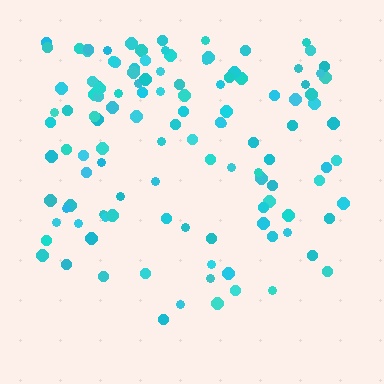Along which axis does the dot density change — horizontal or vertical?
Vertical.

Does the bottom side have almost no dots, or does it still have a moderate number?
Still a moderate number, just noticeably fewer than the top.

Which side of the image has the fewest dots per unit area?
The bottom.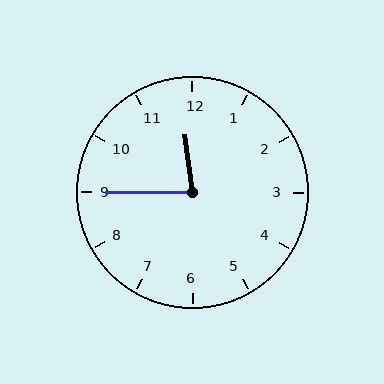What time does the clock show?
11:45.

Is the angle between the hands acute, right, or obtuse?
It is acute.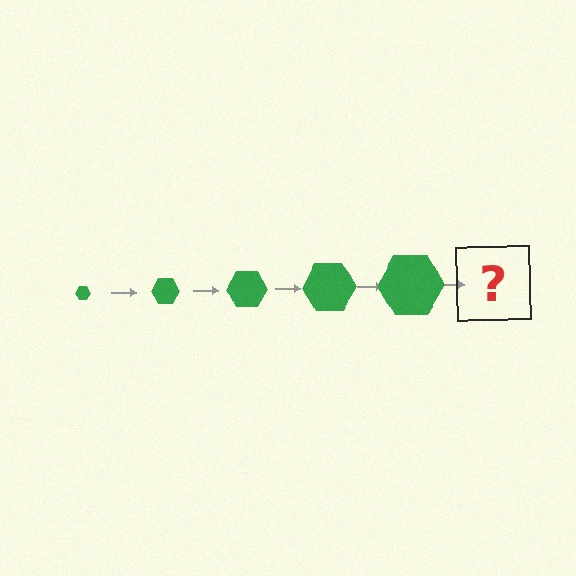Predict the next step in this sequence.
The next step is a green hexagon, larger than the previous one.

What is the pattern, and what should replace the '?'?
The pattern is that the hexagon gets progressively larger each step. The '?' should be a green hexagon, larger than the previous one.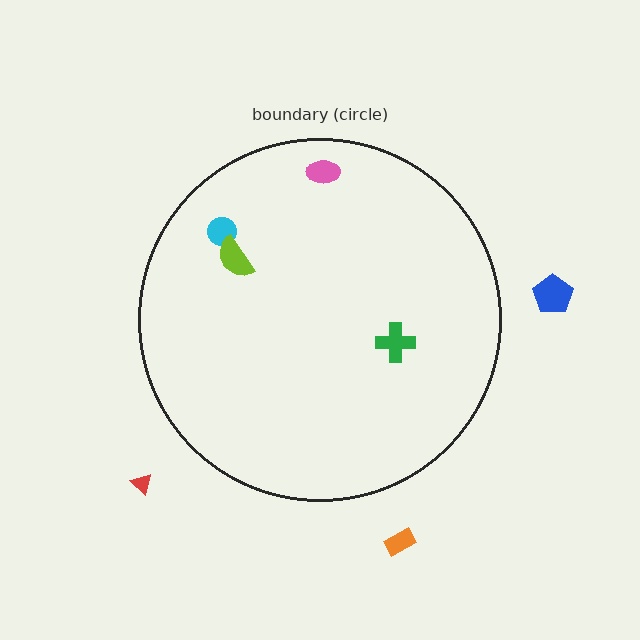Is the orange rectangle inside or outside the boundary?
Outside.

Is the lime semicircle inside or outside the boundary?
Inside.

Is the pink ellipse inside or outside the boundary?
Inside.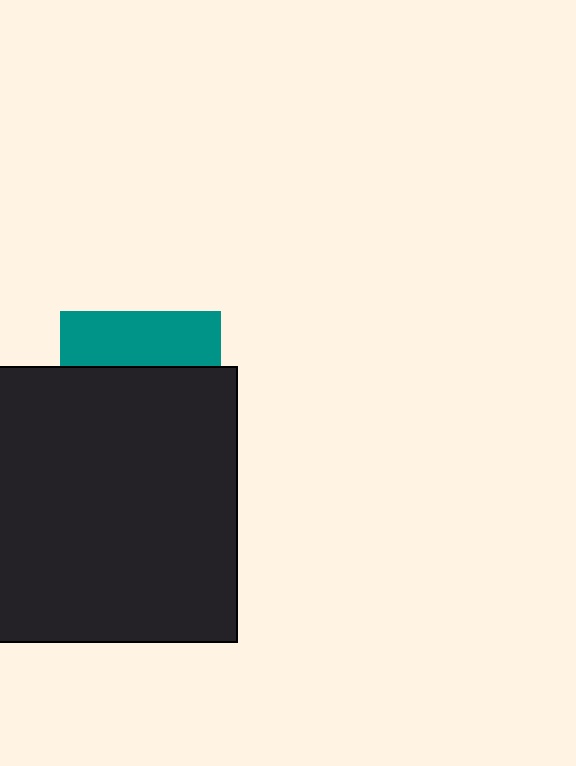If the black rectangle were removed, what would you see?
You would see the complete teal square.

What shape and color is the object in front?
The object in front is a black rectangle.